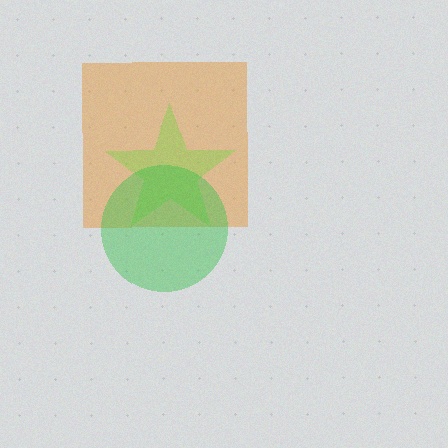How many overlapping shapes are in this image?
There are 3 overlapping shapes in the image.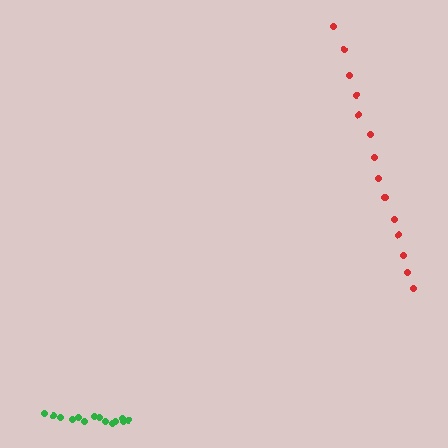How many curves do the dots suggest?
There are 2 distinct paths.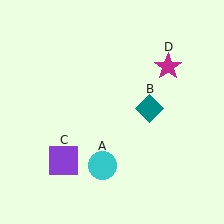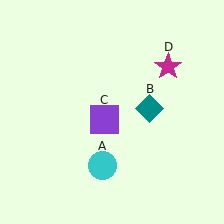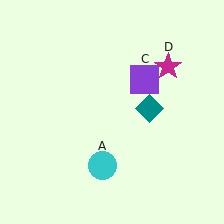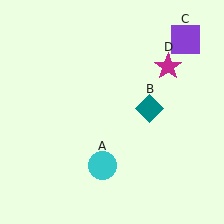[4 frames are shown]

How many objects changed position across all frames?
1 object changed position: purple square (object C).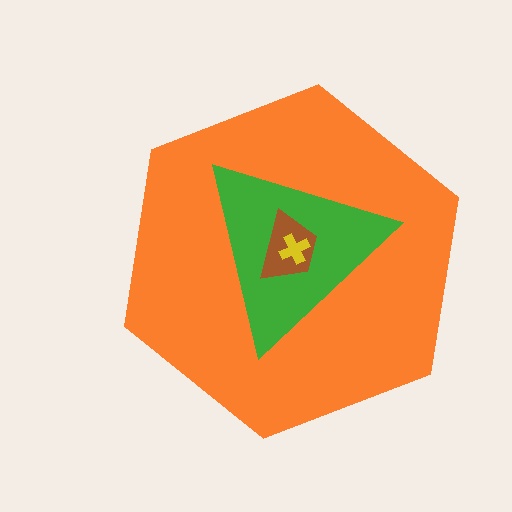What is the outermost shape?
The orange hexagon.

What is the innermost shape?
The yellow cross.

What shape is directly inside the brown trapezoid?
The yellow cross.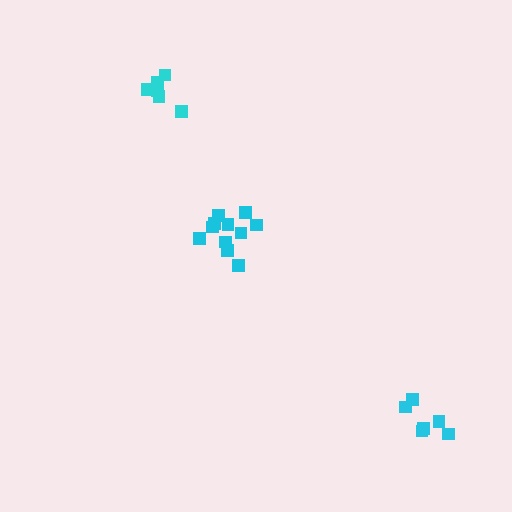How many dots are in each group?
Group 1: 6 dots, Group 2: 11 dots, Group 3: 6 dots (23 total).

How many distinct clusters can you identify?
There are 3 distinct clusters.